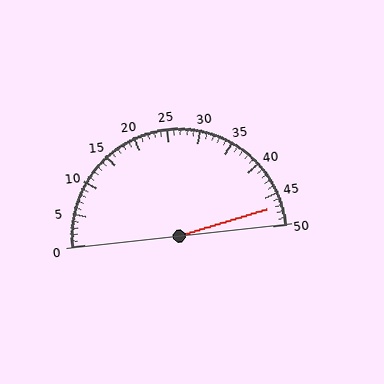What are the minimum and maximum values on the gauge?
The gauge ranges from 0 to 50.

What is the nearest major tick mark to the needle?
The nearest major tick mark is 45.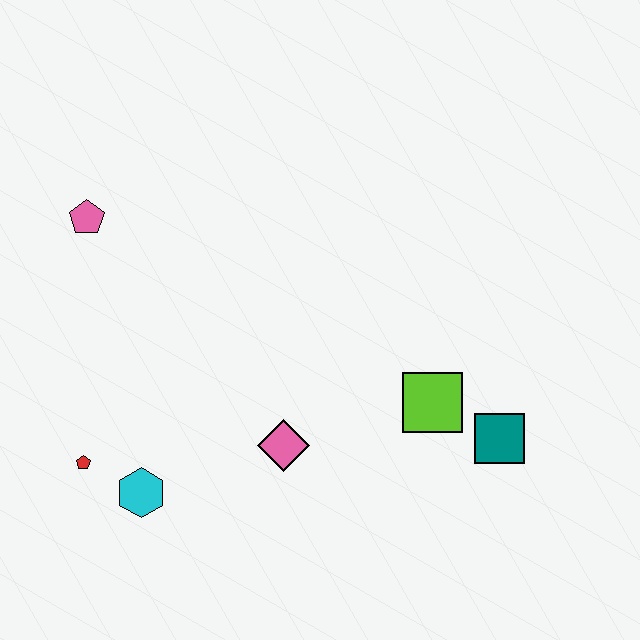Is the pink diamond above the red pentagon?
Yes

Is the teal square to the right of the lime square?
Yes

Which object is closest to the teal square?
The lime square is closest to the teal square.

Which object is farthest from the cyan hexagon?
The teal square is farthest from the cyan hexagon.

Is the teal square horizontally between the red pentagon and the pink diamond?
No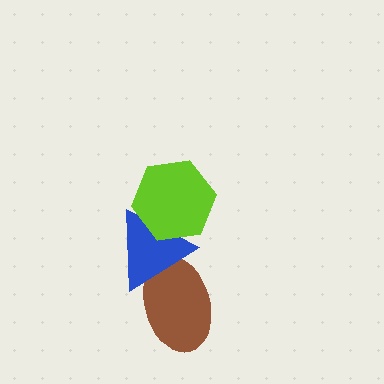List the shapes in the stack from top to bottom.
From top to bottom: the lime hexagon, the blue triangle, the brown ellipse.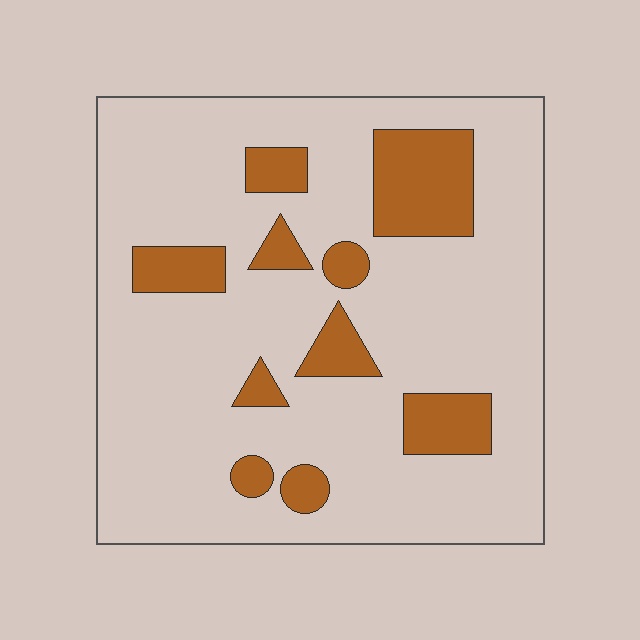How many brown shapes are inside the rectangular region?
10.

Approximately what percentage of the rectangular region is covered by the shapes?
Approximately 20%.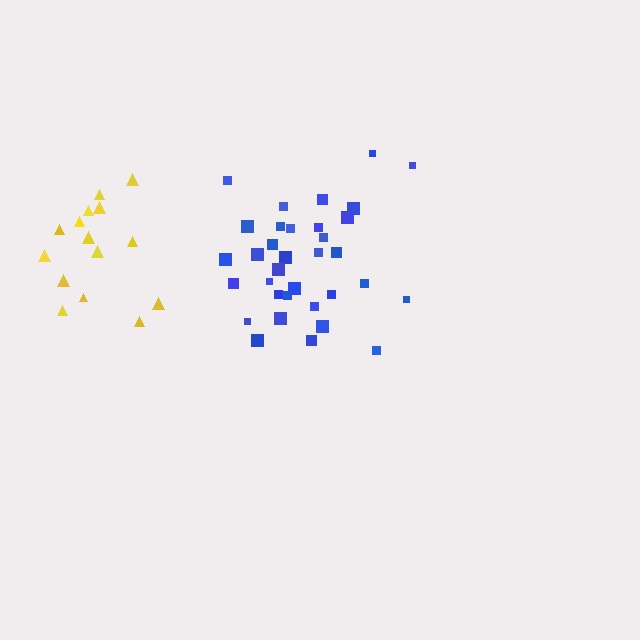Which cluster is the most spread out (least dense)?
Yellow.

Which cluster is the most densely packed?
Blue.